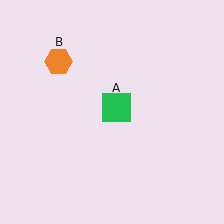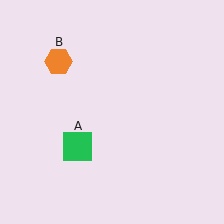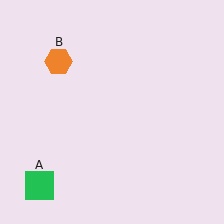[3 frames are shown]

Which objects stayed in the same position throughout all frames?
Orange hexagon (object B) remained stationary.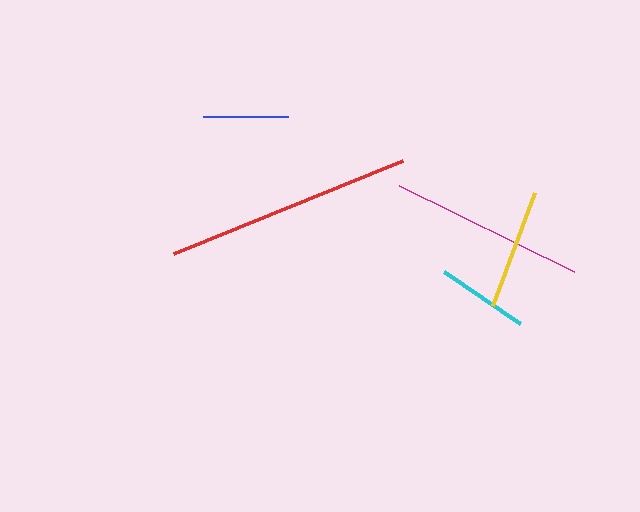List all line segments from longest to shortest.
From longest to shortest: red, magenta, yellow, cyan, blue.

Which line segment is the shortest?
The blue line is the shortest at approximately 85 pixels.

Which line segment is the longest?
The red line is the longest at approximately 247 pixels.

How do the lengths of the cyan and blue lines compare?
The cyan and blue lines are approximately the same length.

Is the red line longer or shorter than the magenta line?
The red line is longer than the magenta line.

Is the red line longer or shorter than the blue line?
The red line is longer than the blue line.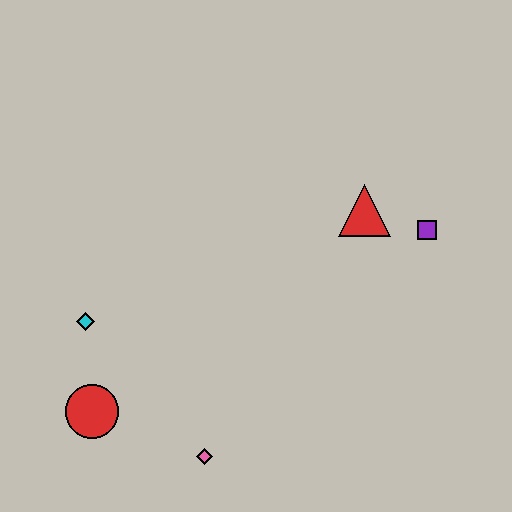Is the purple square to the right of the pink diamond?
Yes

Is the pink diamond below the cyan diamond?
Yes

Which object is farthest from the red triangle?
The red circle is farthest from the red triangle.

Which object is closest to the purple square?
The red triangle is closest to the purple square.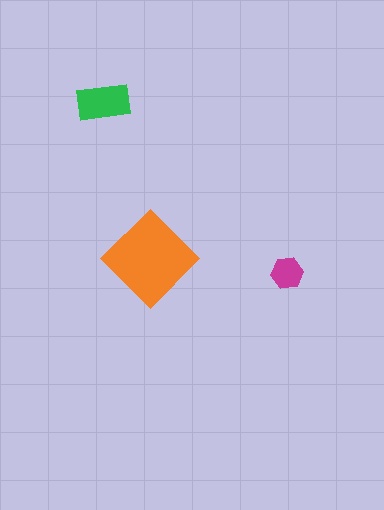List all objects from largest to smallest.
The orange diamond, the green rectangle, the magenta hexagon.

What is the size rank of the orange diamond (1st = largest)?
1st.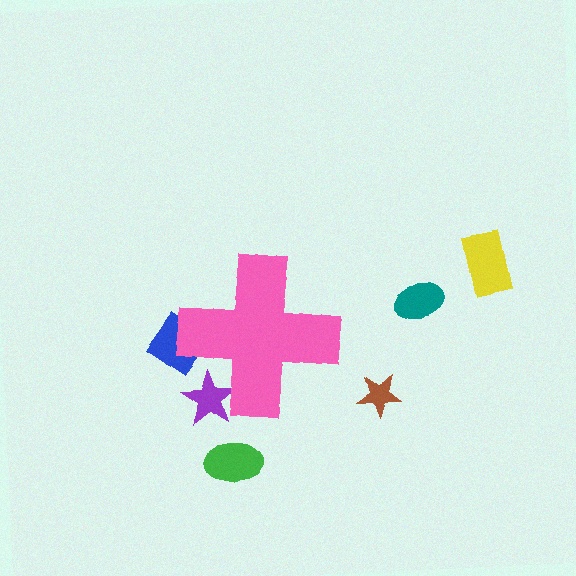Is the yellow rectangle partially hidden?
No, the yellow rectangle is fully visible.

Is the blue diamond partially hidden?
Yes, the blue diamond is partially hidden behind the pink cross.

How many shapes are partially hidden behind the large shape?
2 shapes are partially hidden.